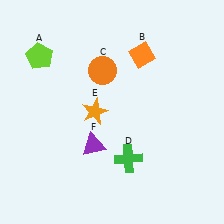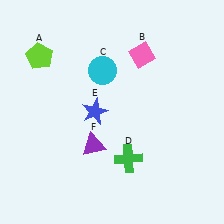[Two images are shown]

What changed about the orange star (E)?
In Image 1, E is orange. In Image 2, it changed to blue.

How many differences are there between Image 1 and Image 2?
There are 3 differences between the two images.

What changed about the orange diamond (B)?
In Image 1, B is orange. In Image 2, it changed to pink.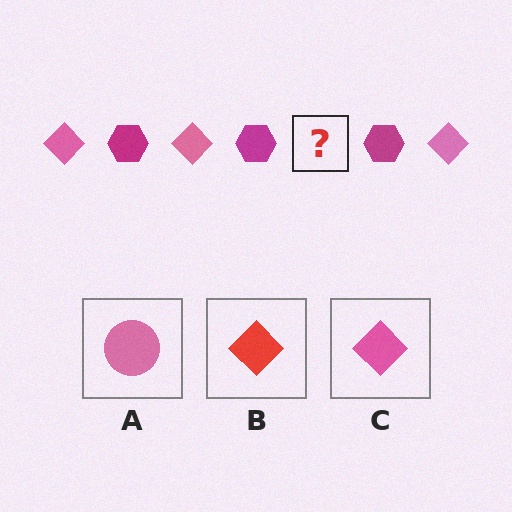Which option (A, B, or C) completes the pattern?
C.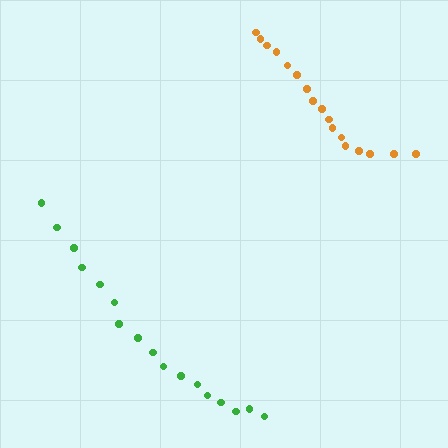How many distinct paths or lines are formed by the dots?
There are 2 distinct paths.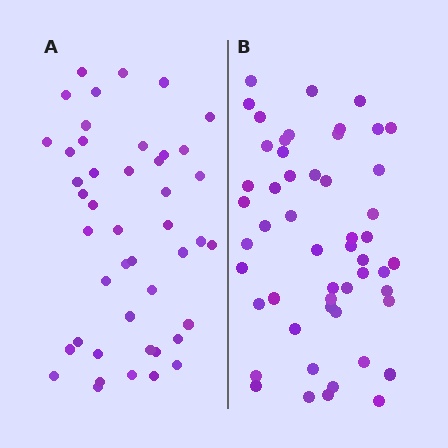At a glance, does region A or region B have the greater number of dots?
Region B (the right region) has more dots.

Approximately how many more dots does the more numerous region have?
Region B has roughly 8 or so more dots than region A.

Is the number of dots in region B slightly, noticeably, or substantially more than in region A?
Region B has only slightly more — the two regions are fairly close. The ratio is roughly 1.2 to 1.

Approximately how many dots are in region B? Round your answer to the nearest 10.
About 50 dots. (The exact count is 52, which rounds to 50.)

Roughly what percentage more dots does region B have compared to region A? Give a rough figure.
About 15% more.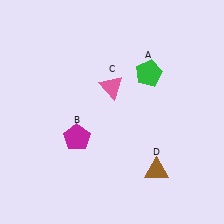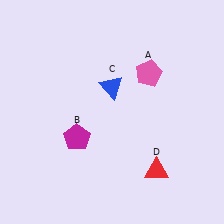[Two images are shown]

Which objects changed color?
A changed from green to pink. C changed from pink to blue. D changed from brown to red.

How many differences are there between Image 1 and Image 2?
There are 3 differences between the two images.